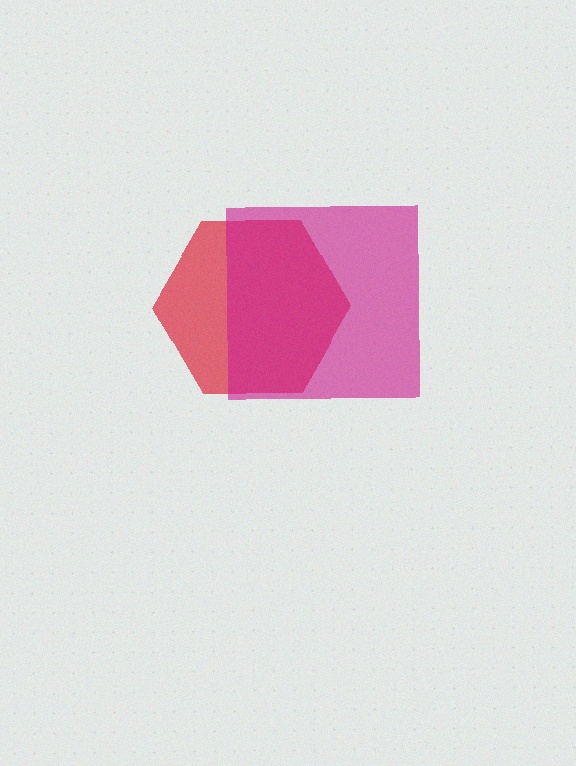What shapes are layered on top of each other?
The layered shapes are: a red hexagon, a magenta square.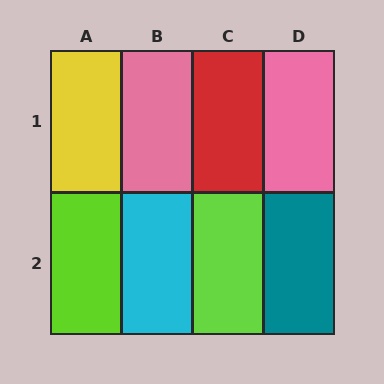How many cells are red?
1 cell is red.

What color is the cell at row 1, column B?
Pink.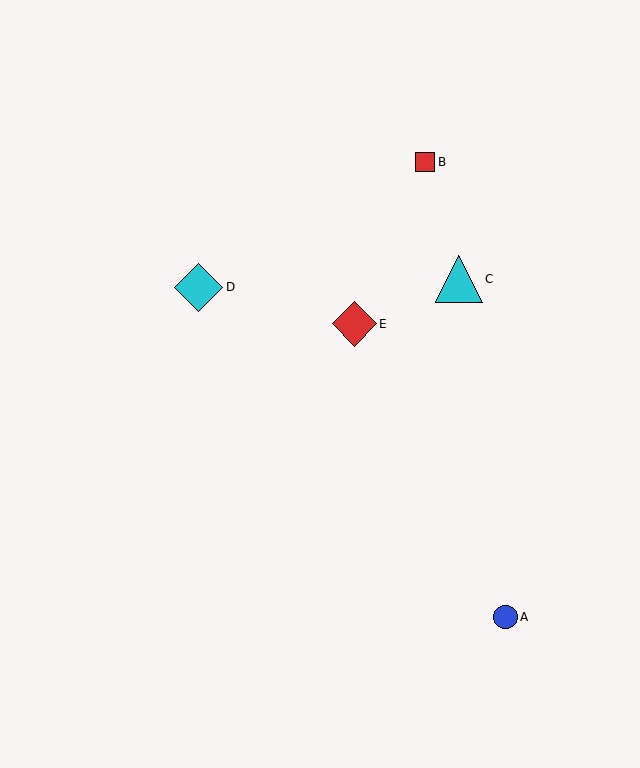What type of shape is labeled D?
Shape D is a cyan diamond.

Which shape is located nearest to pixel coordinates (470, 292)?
The cyan triangle (labeled C) at (459, 279) is nearest to that location.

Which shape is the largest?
The cyan diamond (labeled D) is the largest.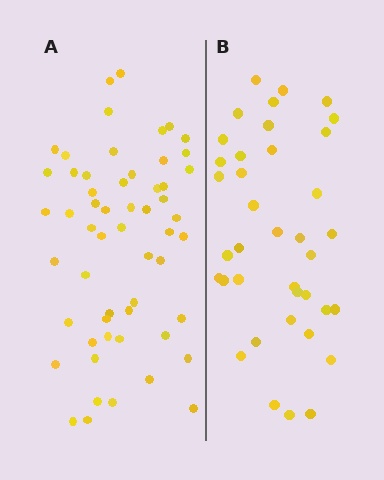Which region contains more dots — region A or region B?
Region A (the left region) has more dots.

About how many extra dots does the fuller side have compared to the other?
Region A has approximately 20 more dots than region B.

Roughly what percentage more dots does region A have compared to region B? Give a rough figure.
About 45% more.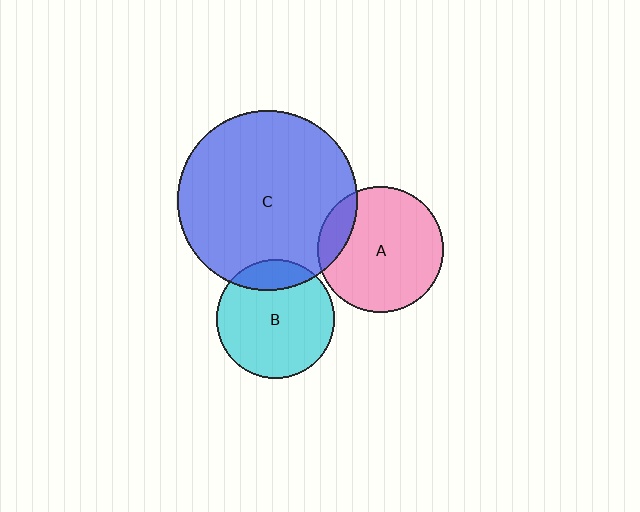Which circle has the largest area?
Circle C (blue).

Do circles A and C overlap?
Yes.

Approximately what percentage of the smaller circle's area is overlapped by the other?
Approximately 15%.